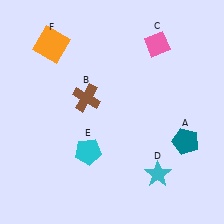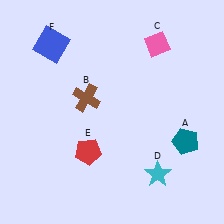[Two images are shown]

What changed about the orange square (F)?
In Image 1, F is orange. In Image 2, it changed to blue.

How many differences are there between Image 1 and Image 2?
There are 2 differences between the two images.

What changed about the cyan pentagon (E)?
In Image 1, E is cyan. In Image 2, it changed to red.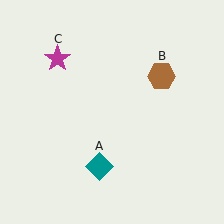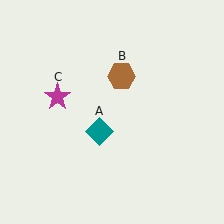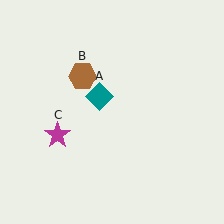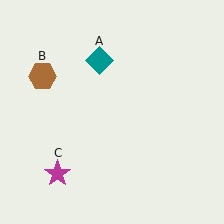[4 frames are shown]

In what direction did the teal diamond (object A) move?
The teal diamond (object A) moved up.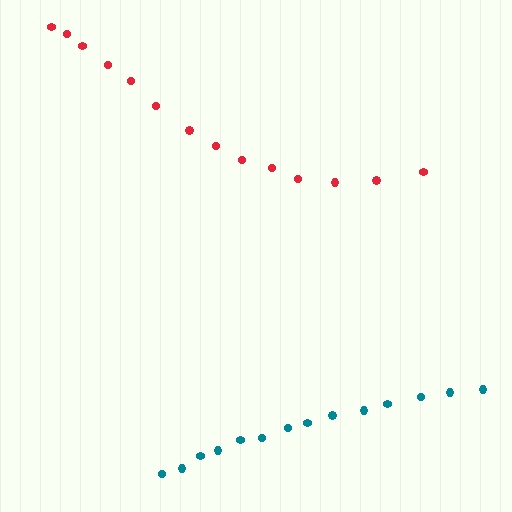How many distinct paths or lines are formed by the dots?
There are 2 distinct paths.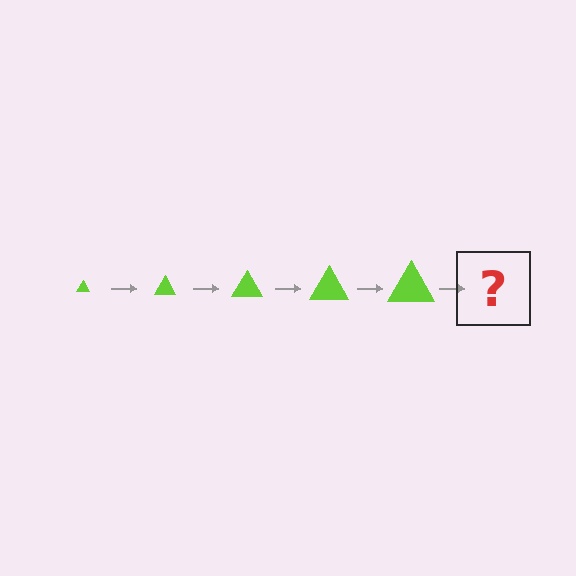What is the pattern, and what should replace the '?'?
The pattern is that the triangle gets progressively larger each step. The '?' should be a lime triangle, larger than the previous one.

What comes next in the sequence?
The next element should be a lime triangle, larger than the previous one.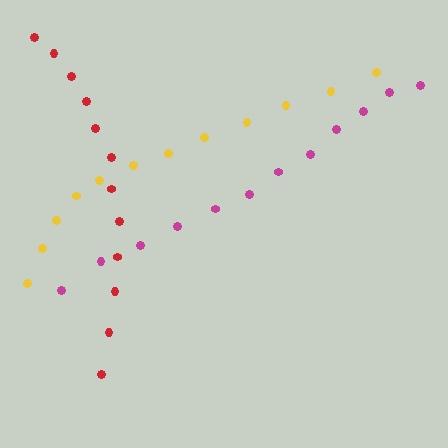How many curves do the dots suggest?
There are 3 distinct paths.